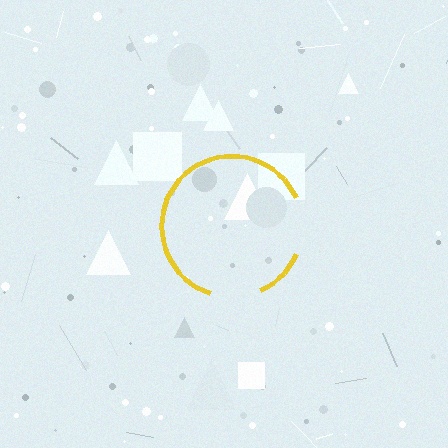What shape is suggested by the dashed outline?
The dashed outline suggests a circle.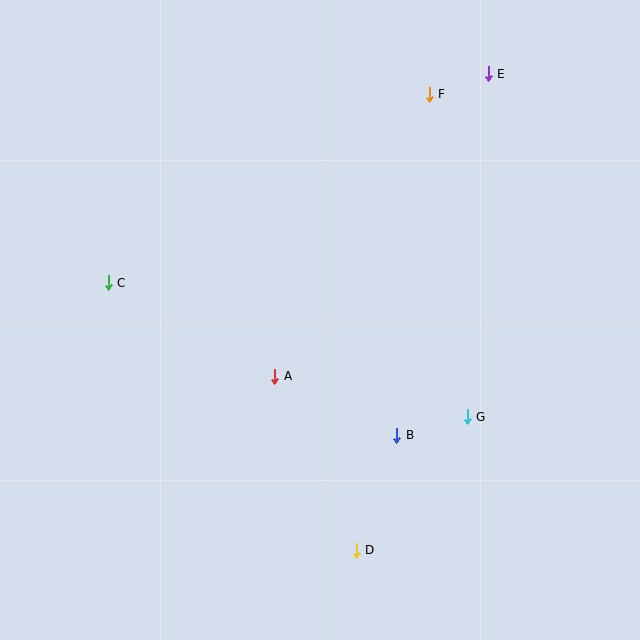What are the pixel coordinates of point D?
Point D is at (356, 550).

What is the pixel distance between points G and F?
The distance between G and F is 325 pixels.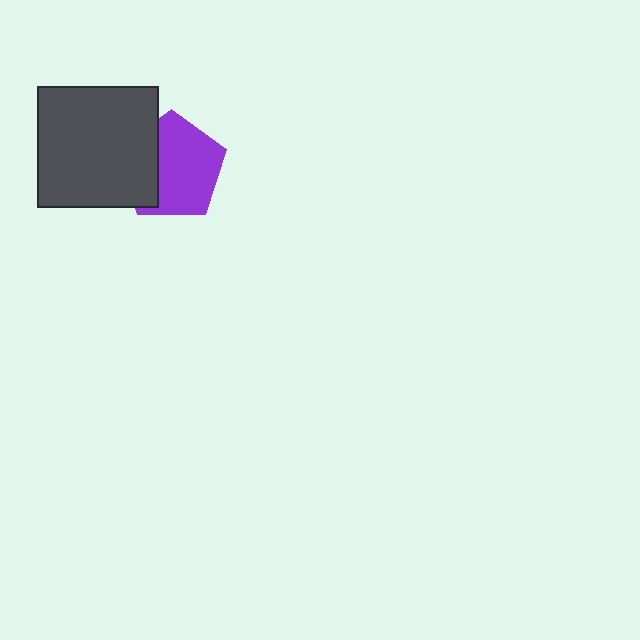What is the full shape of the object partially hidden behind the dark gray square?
The partially hidden object is a purple pentagon.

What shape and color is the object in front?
The object in front is a dark gray square.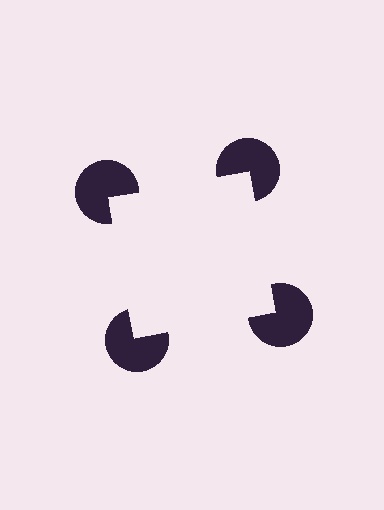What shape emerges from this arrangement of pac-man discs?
An illusory square — its edges are inferred from the aligned wedge cuts in the pac-man discs, not physically drawn.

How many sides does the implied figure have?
4 sides.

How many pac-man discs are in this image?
There are 4 — one at each vertex of the illusory square.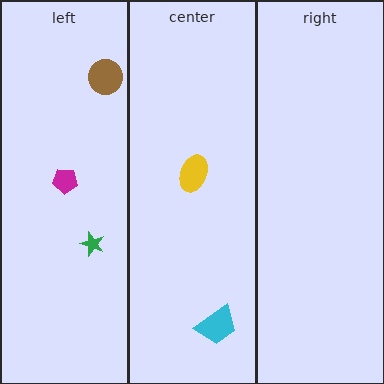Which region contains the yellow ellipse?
The center region.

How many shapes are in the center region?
2.